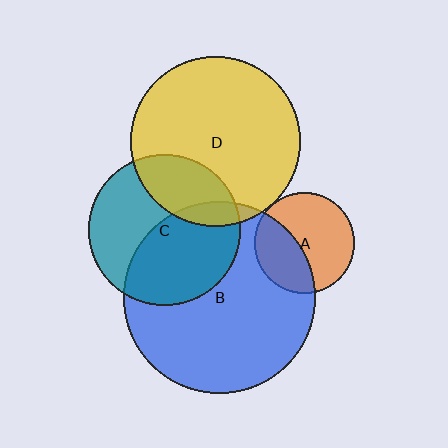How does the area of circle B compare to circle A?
Approximately 3.7 times.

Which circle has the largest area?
Circle B (blue).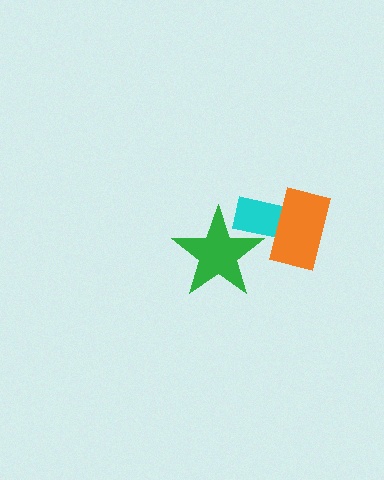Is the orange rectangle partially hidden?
No, no other shape covers it.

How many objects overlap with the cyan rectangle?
2 objects overlap with the cyan rectangle.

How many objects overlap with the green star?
1 object overlaps with the green star.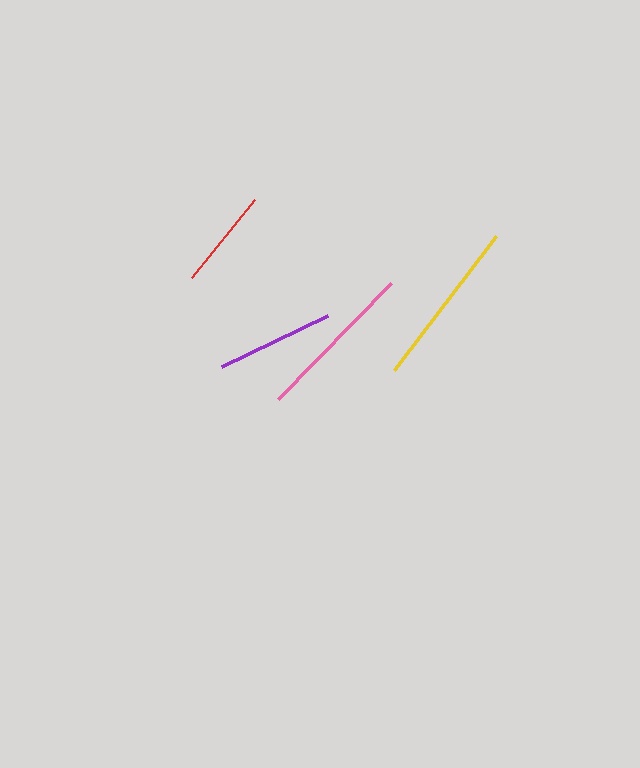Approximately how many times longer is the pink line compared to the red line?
The pink line is approximately 1.6 times the length of the red line.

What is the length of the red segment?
The red segment is approximately 100 pixels long.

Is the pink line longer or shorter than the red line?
The pink line is longer than the red line.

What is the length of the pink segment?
The pink segment is approximately 162 pixels long.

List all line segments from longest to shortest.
From longest to shortest: yellow, pink, purple, red.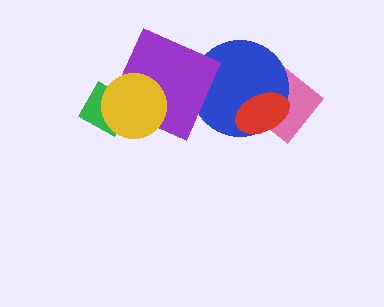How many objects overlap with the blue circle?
3 objects overlap with the blue circle.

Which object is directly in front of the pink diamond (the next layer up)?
The blue circle is directly in front of the pink diamond.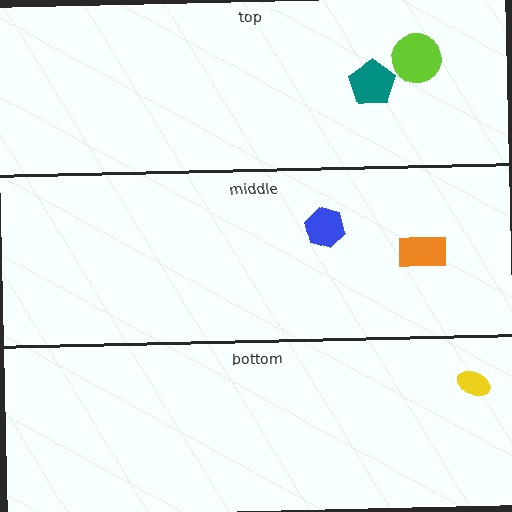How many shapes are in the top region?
2.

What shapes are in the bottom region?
The yellow ellipse.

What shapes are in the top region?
The teal pentagon, the lime circle.